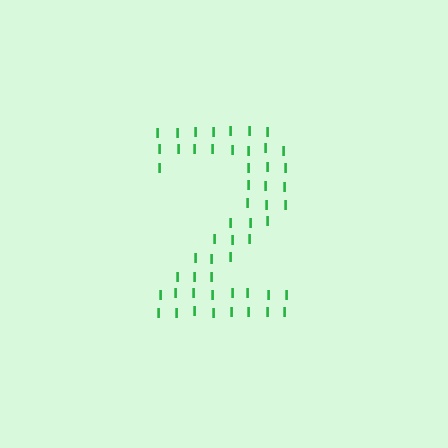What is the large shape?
The large shape is the digit 2.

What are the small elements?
The small elements are letter I's.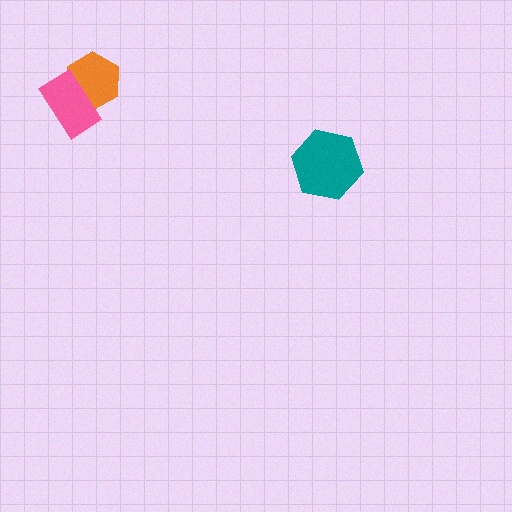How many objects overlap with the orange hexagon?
1 object overlaps with the orange hexagon.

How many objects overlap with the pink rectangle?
1 object overlaps with the pink rectangle.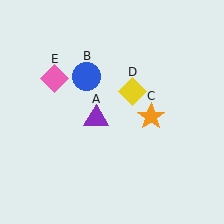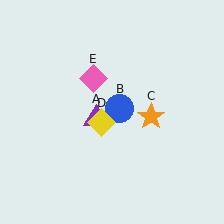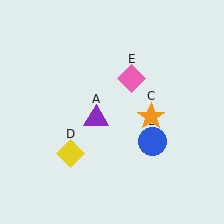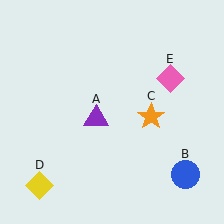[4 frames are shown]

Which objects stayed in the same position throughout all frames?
Purple triangle (object A) and orange star (object C) remained stationary.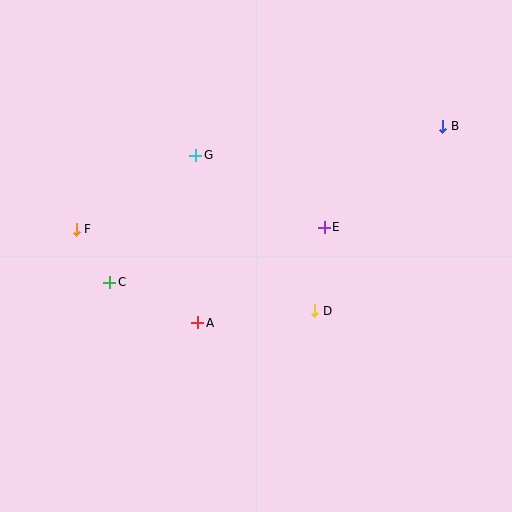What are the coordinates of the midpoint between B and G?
The midpoint between B and G is at (319, 141).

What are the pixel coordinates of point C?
Point C is at (110, 282).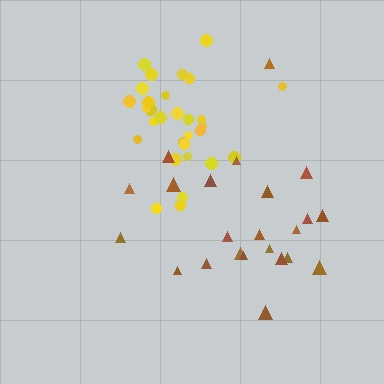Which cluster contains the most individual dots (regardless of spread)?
Yellow (31).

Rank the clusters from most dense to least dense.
yellow, brown.